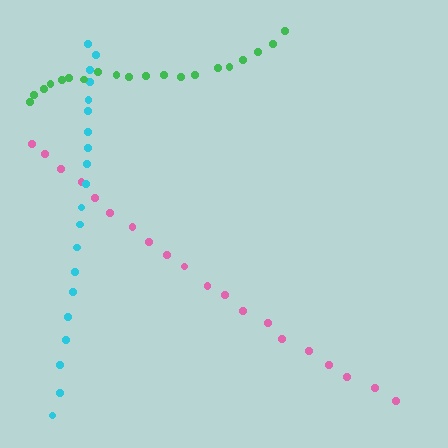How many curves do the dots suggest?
There are 3 distinct paths.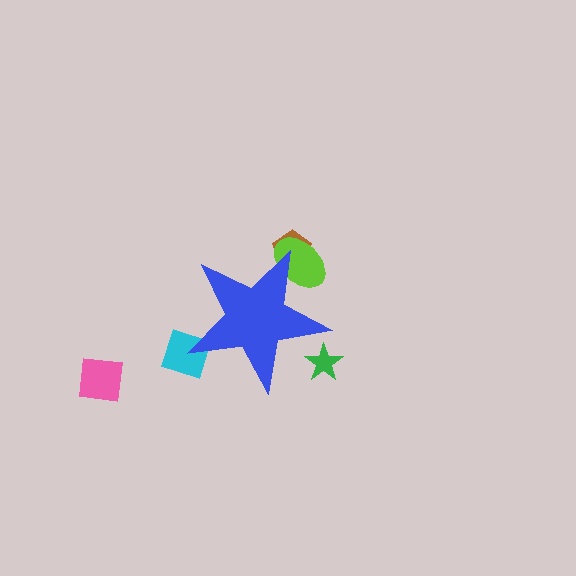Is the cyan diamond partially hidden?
Yes, the cyan diamond is partially hidden behind the blue star.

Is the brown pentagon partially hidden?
Yes, the brown pentagon is partially hidden behind the blue star.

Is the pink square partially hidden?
No, the pink square is fully visible.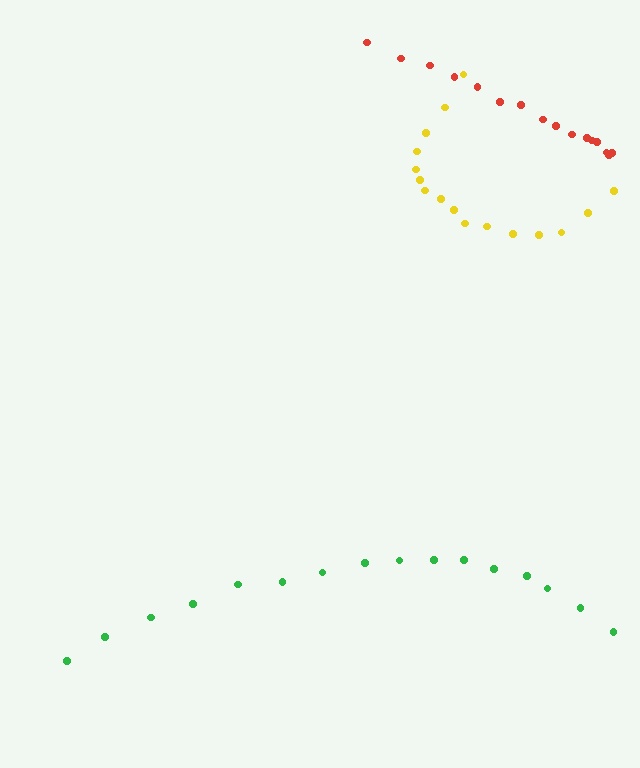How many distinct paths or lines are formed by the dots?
There are 3 distinct paths.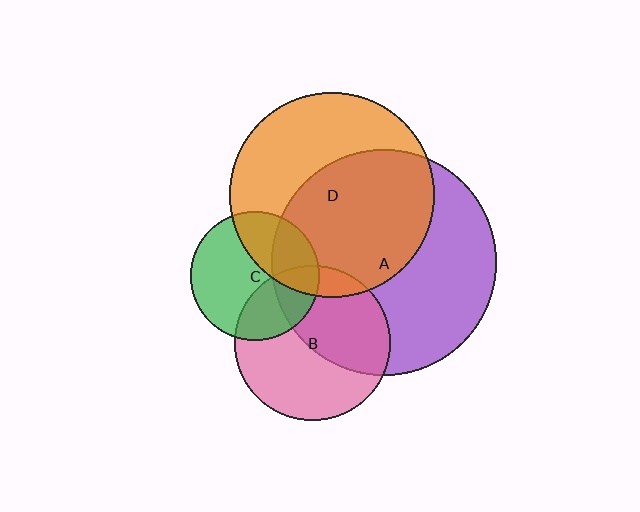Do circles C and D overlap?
Yes.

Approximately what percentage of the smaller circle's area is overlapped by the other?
Approximately 35%.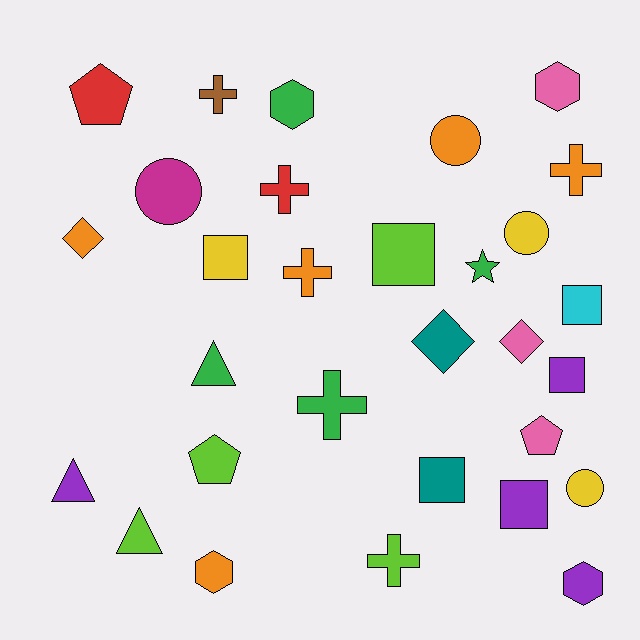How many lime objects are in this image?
There are 4 lime objects.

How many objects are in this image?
There are 30 objects.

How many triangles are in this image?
There are 3 triangles.